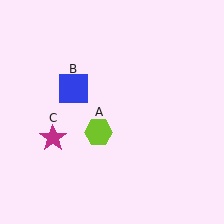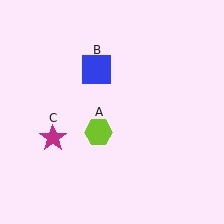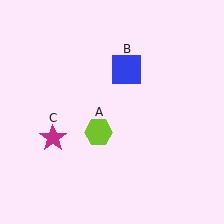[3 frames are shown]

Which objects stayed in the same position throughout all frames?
Lime hexagon (object A) and magenta star (object C) remained stationary.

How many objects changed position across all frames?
1 object changed position: blue square (object B).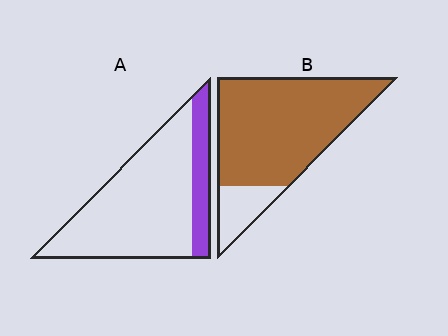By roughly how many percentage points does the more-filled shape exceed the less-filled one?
By roughly 65 percentage points (B over A).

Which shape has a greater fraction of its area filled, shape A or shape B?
Shape B.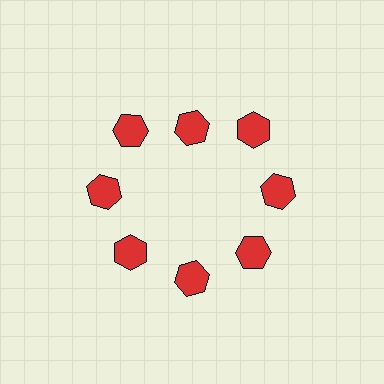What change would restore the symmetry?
The symmetry would be restored by moving it outward, back onto the ring so that all 8 hexagons sit at equal angles and equal distance from the center.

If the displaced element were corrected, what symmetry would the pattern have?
It would have 8-fold rotational symmetry — the pattern would map onto itself every 45 degrees.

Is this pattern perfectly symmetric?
No. The 8 red hexagons are arranged in a ring, but one element near the 12 o'clock position is pulled inward toward the center, breaking the 8-fold rotational symmetry.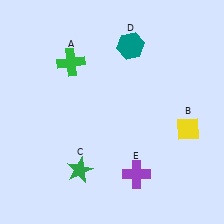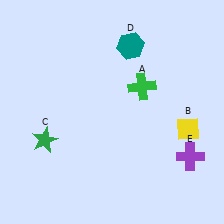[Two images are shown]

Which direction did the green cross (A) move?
The green cross (A) moved right.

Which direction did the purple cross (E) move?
The purple cross (E) moved right.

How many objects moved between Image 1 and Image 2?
3 objects moved between the two images.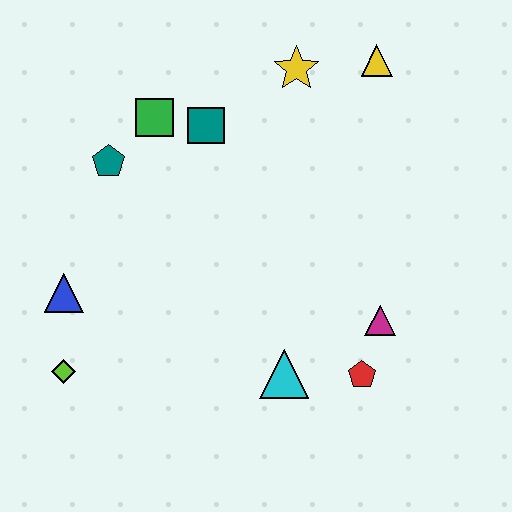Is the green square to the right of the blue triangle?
Yes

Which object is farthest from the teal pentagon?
The red pentagon is farthest from the teal pentagon.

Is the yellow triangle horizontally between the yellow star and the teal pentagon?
No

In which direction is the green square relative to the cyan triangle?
The green square is above the cyan triangle.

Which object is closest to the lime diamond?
The blue triangle is closest to the lime diamond.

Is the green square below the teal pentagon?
No